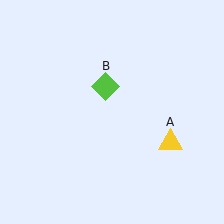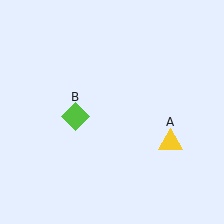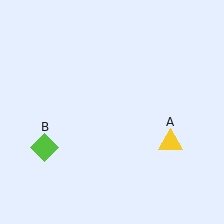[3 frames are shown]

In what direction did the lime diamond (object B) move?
The lime diamond (object B) moved down and to the left.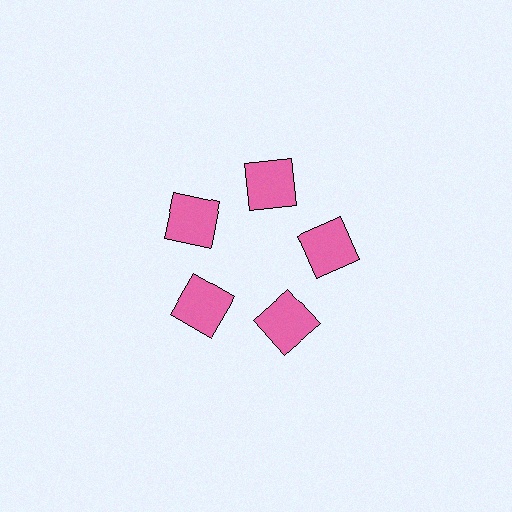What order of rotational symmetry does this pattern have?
This pattern has 5-fold rotational symmetry.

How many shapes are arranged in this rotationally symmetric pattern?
There are 5 shapes, arranged in 5 groups of 1.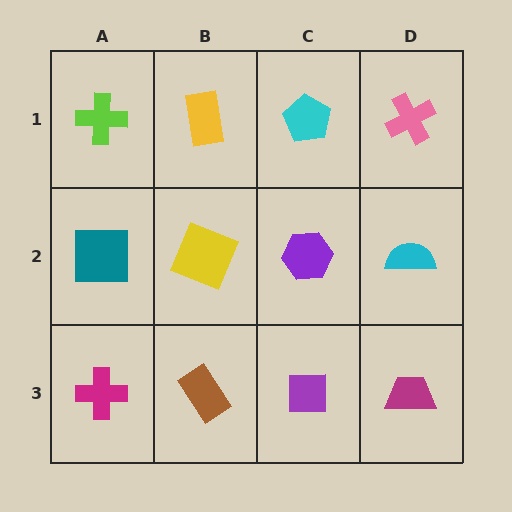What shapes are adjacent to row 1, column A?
A teal square (row 2, column A), a yellow rectangle (row 1, column B).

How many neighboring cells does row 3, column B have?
3.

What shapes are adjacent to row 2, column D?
A pink cross (row 1, column D), a magenta trapezoid (row 3, column D), a purple hexagon (row 2, column C).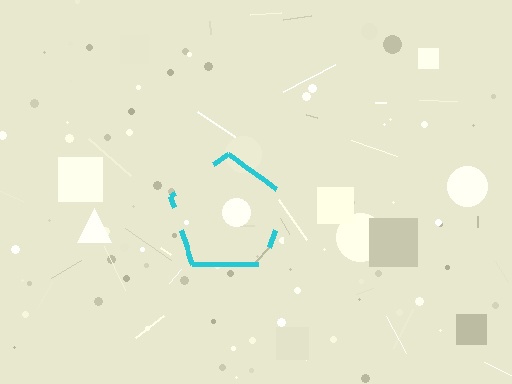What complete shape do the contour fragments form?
The contour fragments form a pentagon.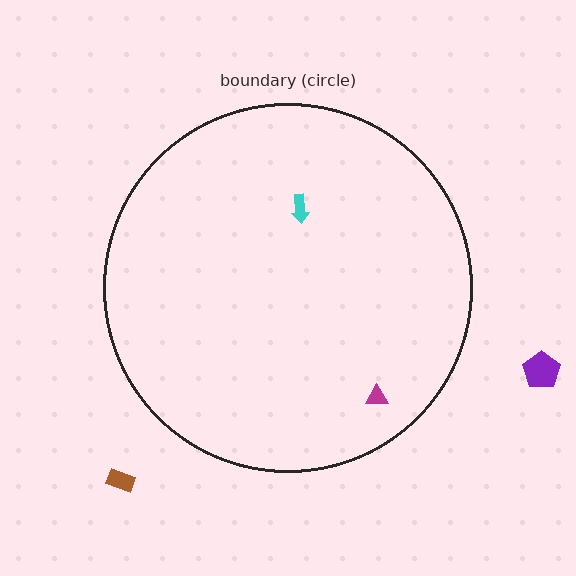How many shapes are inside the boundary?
2 inside, 2 outside.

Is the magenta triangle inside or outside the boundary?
Inside.